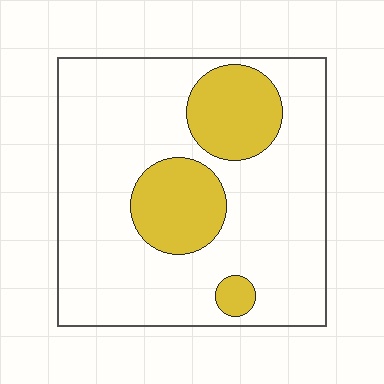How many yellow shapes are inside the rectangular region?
3.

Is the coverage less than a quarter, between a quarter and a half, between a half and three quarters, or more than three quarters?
Less than a quarter.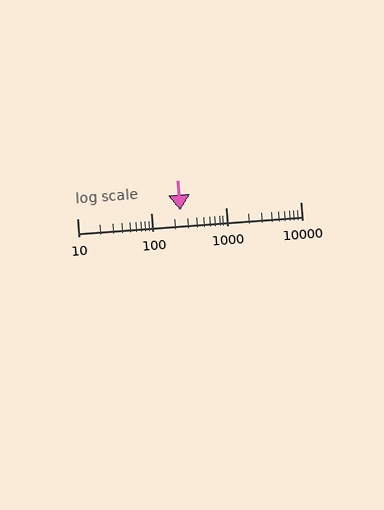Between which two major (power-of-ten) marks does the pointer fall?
The pointer is between 100 and 1000.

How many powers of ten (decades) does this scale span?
The scale spans 3 decades, from 10 to 10000.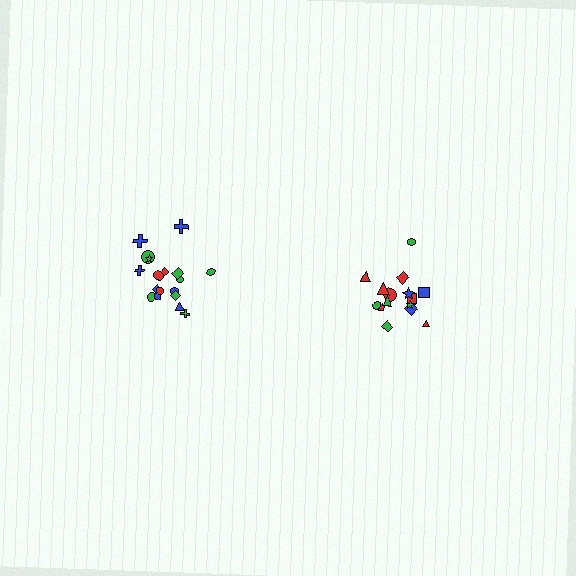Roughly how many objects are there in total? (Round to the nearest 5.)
Roughly 35 objects in total.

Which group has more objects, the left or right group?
The left group.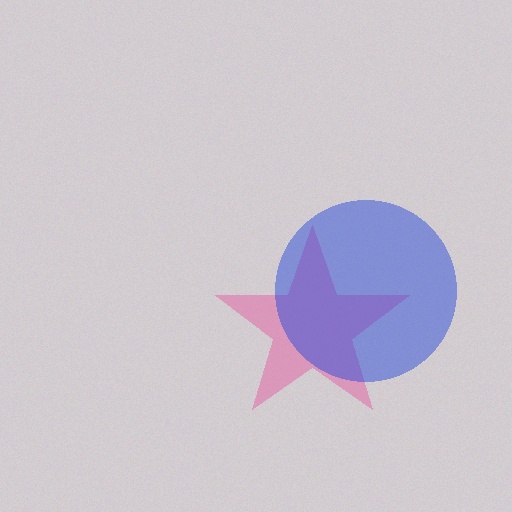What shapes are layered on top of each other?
The layered shapes are: a pink star, a blue circle.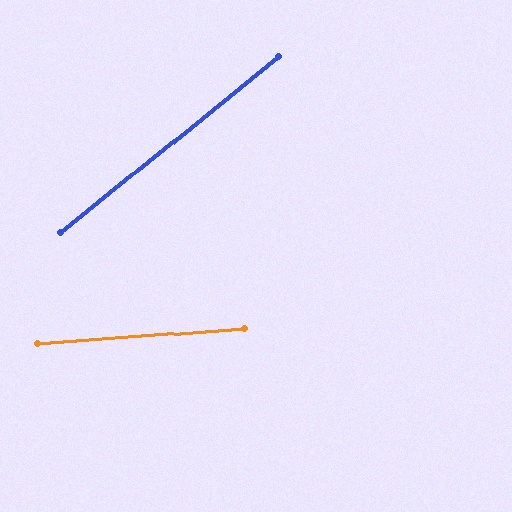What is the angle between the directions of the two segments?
Approximately 35 degrees.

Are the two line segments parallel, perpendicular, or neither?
Neither parallel nor perpendicular — they differ by about 35°.